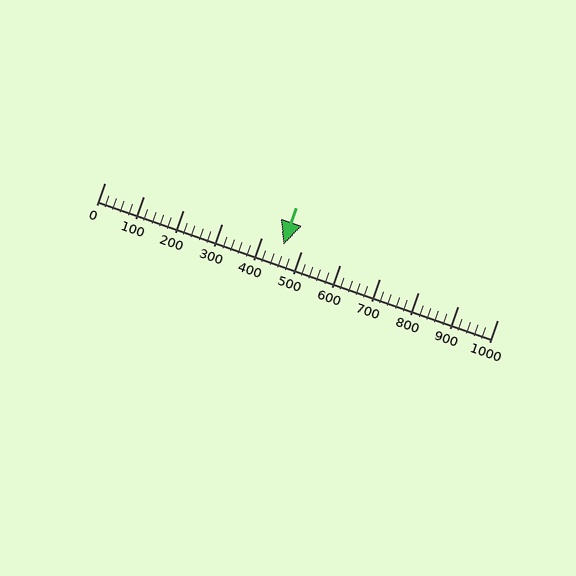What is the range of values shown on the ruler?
The ruler shows values from 0 to 1000.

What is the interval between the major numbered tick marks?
The major tick marks are spaced 100 units apart.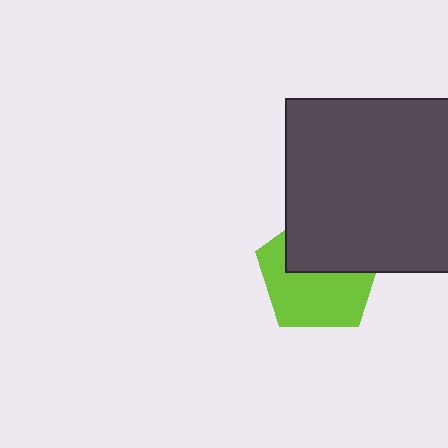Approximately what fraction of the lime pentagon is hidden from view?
Roughly 43% of the lime pentagon is hidden behind the dark gray square.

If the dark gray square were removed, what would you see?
You would see the complete lime pentagon.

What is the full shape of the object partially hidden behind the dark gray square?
The partially hidden object is a lime pentagon.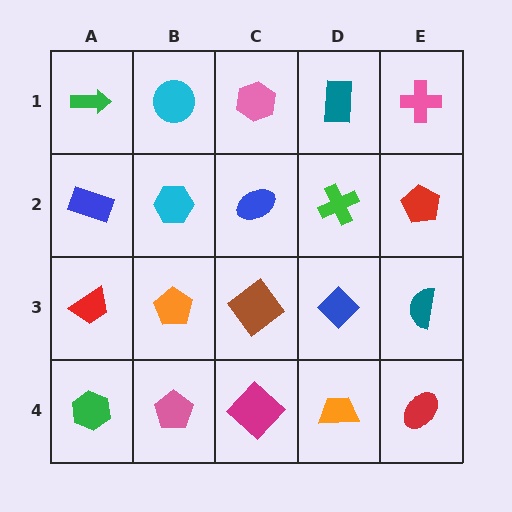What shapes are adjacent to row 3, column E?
A red pentagon (row 2, column E), a red ellipse (row 4, column E), a blue diamond (row 3, column D).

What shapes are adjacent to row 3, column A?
A blue rectangle (row 2, column A), a green hexagon (row 4, column A), an orange pentagon (row 3, column B).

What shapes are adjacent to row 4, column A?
A red trapezoid (row 3, column A), a pink pentagon (row 4, column B).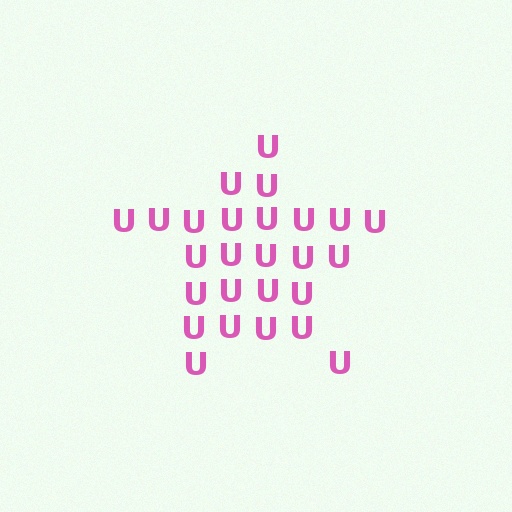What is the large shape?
The large shape is a star.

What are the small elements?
The small elements are letter U's.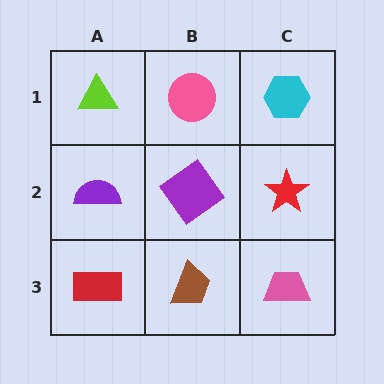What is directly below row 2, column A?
A red rectangle.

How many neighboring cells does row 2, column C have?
3.